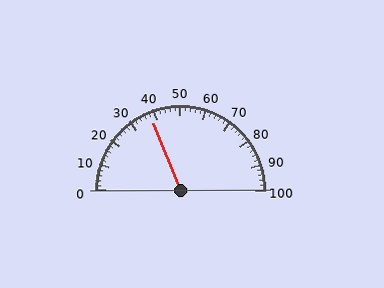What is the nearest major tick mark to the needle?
The nearest major tick mark is 40.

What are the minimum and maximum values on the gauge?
The gauge ranges from 0 to 100.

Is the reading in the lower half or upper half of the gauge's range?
The reading is in the lower half of the range (0 to 100).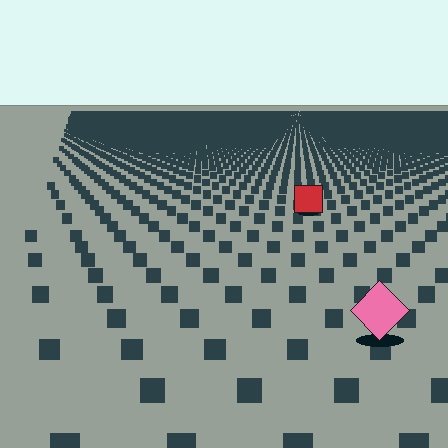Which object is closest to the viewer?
The pink diamond is closest. The texture marks near it are larger and more spread out.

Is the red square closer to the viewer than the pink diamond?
No. The pink diamond is closer — you can tell from the texture gradient: the ground texture is coarser near it.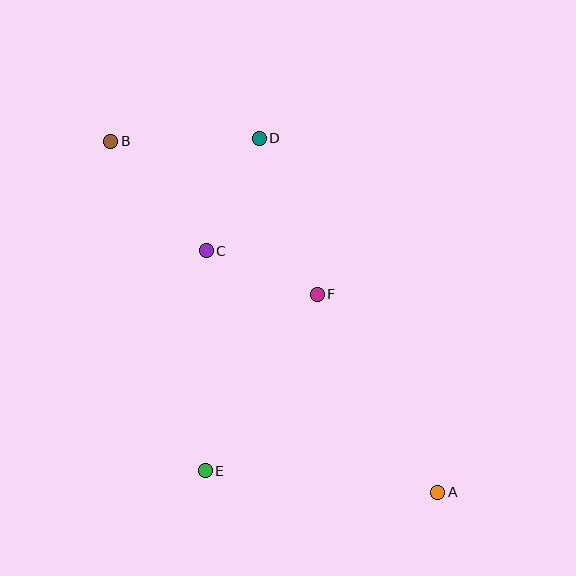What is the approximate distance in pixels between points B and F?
The distance between B and F is approximately 257 pixels.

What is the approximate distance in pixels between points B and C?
The distance between B and C is approximately 145 pixels.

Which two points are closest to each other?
Points C and F are closest to each other.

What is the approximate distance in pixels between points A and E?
The distance between A and E is approximately 234 pixels.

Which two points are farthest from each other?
Points A and B are farthest from each other.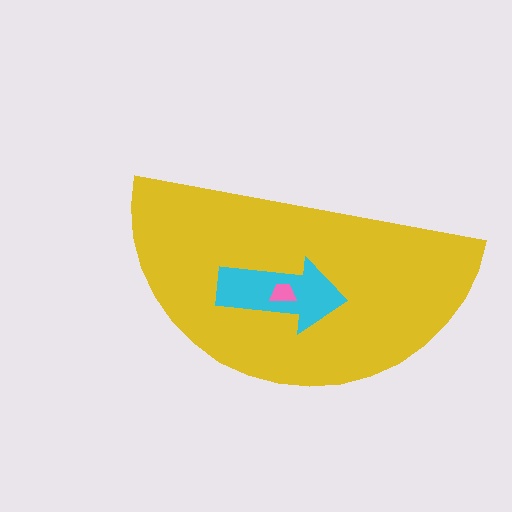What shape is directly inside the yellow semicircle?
The cyan arrow.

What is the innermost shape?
The pink trapezoid.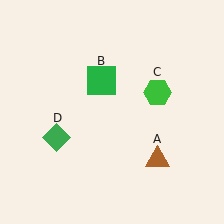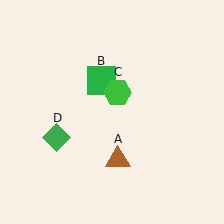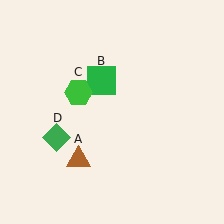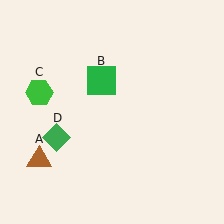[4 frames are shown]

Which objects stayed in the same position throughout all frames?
Green square (object B) and green diamond (object D) remained stationary.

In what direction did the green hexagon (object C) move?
The green hexagon (object C) moved left.